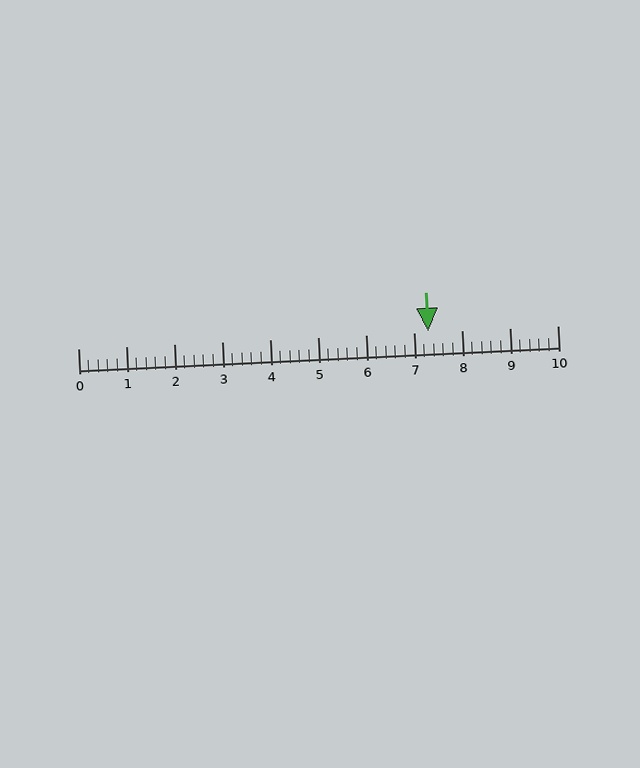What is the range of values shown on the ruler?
The ruler shows values from 0 to 10.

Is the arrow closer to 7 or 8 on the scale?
The arrow is closer to 7.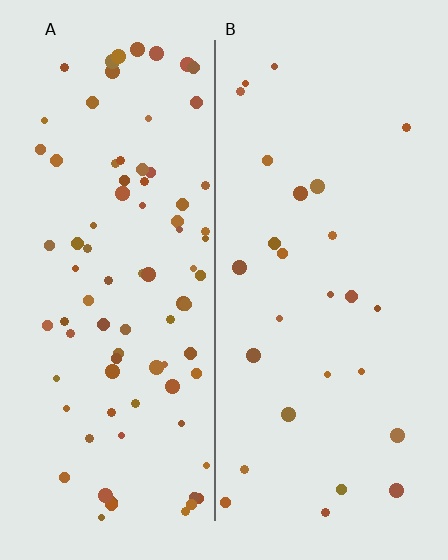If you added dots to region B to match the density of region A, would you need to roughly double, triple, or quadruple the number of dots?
Approximately triple.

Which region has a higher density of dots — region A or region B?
A (the left).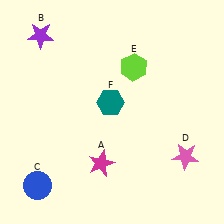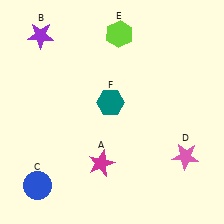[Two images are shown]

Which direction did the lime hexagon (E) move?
The lime hexagon (E) moved up.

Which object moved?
The lime hexagon (E) moved up.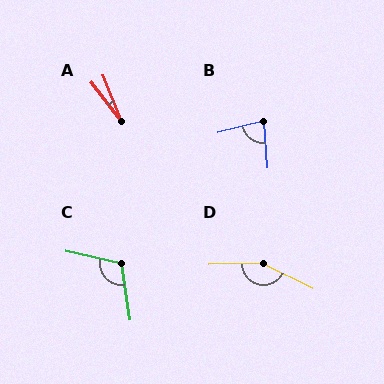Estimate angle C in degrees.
Approximately 111 degrees.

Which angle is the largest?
D, at approximately 152 degrees.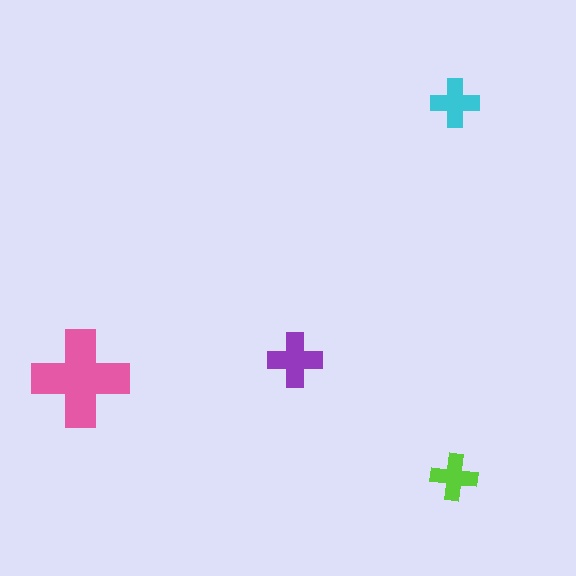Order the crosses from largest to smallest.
the pink one, the purple one, the cyan one, the lime one.